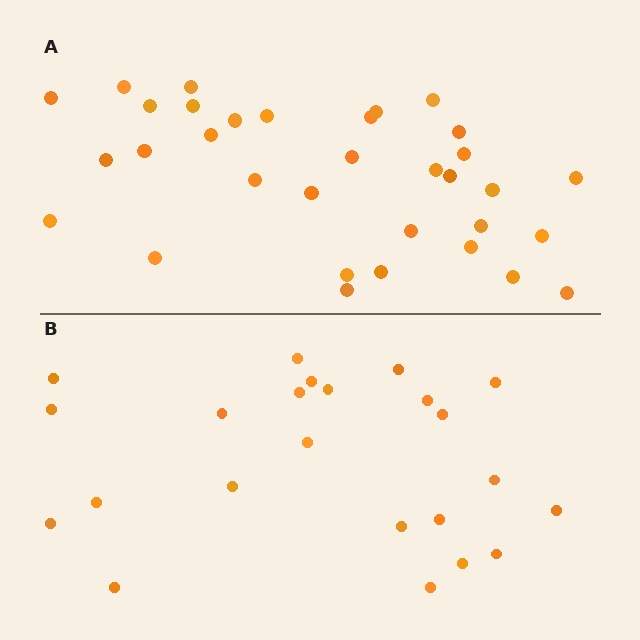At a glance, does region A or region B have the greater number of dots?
Region A (the top region) has more dots.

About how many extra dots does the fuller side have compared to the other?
Region A has roughly 10 or so more dots than region B.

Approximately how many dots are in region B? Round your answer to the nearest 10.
About 20 dots. (The exact count is 23, which rounds to 20.)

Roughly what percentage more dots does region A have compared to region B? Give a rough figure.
About 45% more.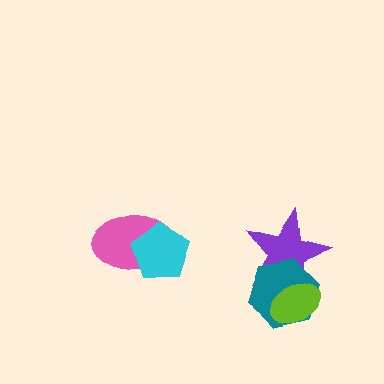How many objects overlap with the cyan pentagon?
1 object overlaps with the cyan pentagon.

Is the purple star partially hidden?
Yes, it is partially covered by another shape.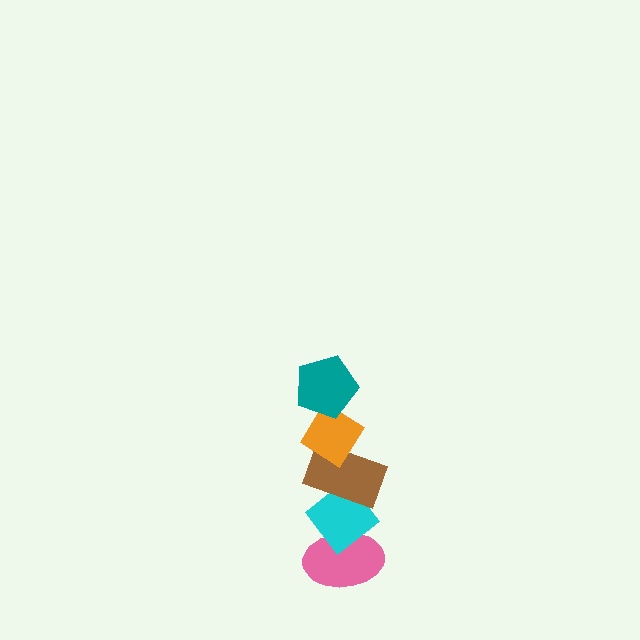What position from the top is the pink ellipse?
The pink ellipse is 5th from the top.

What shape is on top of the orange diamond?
The teal pentagon is on top of the orange diamond.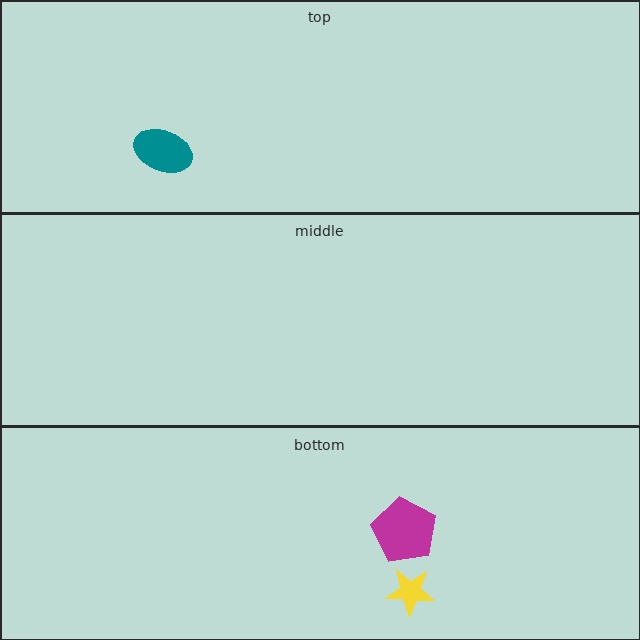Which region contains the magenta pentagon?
The bottom region.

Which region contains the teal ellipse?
The top region.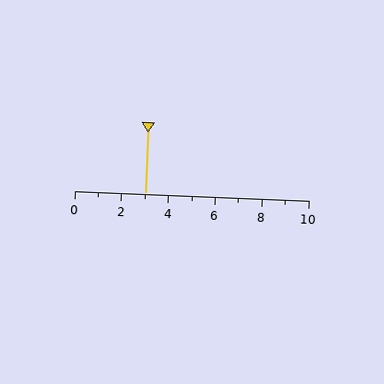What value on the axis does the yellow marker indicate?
The marker indicates approximately 3.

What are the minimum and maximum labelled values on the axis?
The axis runs from 0 to 10.